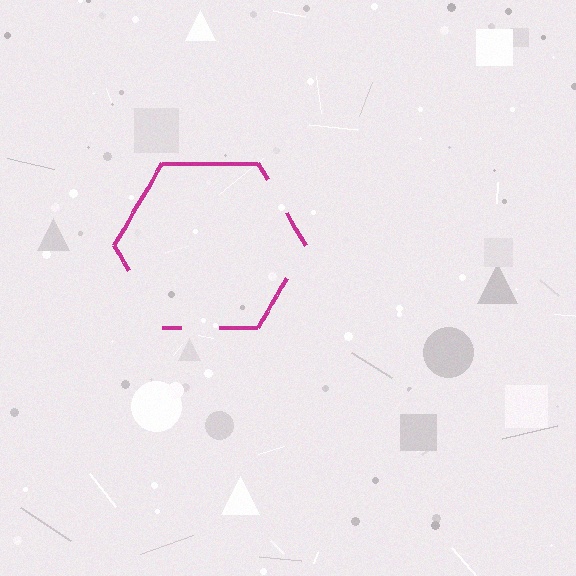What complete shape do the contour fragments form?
The contour fragments form a hexagon.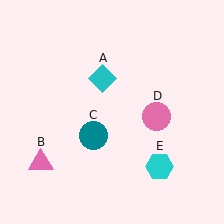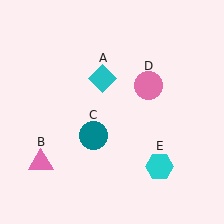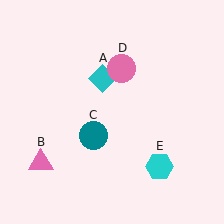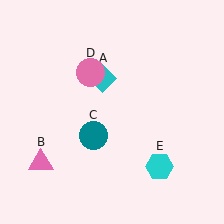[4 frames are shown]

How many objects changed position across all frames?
1 object changed position: pink circle (object D).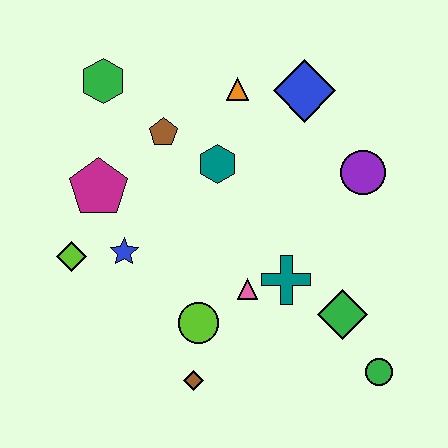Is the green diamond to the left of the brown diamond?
No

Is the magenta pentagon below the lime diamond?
No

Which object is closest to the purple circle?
The blue diamond is closest to the purple circle.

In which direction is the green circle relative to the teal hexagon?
The green circle is below the teal hexagon.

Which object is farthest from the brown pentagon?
The green circle is farthest from the brown pentagon.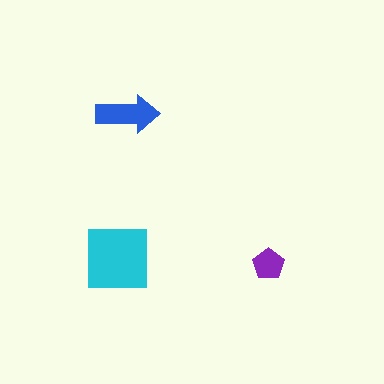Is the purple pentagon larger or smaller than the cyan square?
Smaller.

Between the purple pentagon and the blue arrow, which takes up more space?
The blue arrow.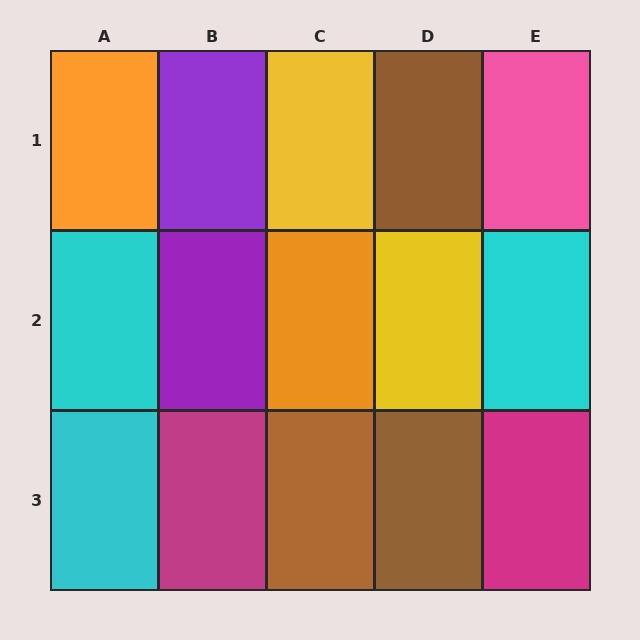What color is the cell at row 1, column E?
Pink.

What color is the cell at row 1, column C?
Yellow.